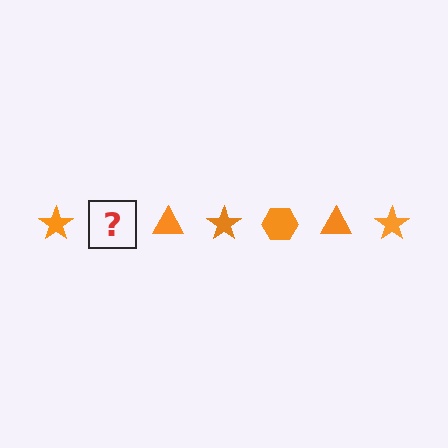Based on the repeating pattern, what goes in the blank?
The blank should be an orange hexagon.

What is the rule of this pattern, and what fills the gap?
The rule is that the pattern cycles through star, hexagon, triangle shapes in orange. The gap should be filled with an orange hexagon.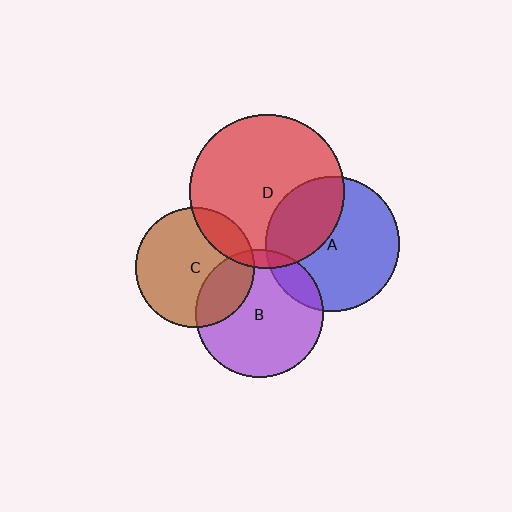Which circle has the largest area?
Circle D (red).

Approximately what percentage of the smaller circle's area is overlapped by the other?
Approximately 5%.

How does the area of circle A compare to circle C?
Approximately 1.3 times.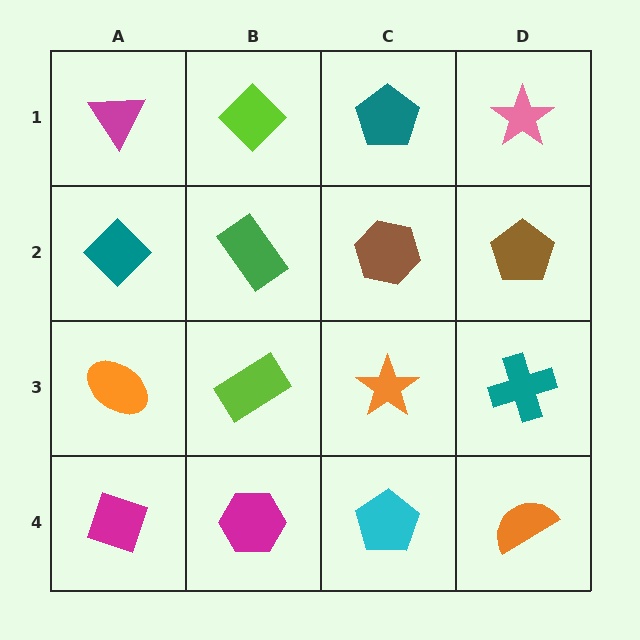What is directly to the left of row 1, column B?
A magenta triangle.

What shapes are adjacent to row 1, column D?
A brown pentagon (row 2, column D), a teal pentagon (row 1, column C).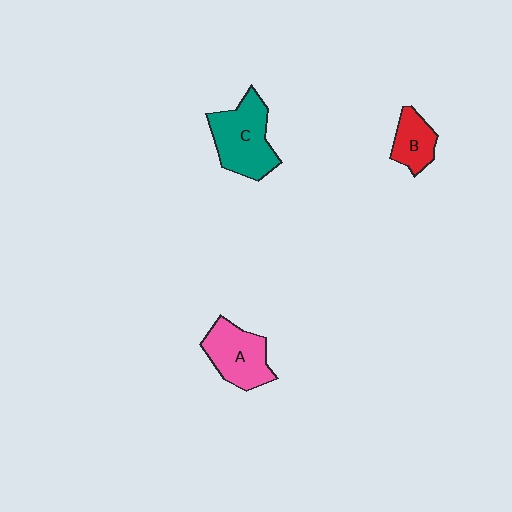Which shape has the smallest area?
Shape B (red).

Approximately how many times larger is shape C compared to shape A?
Approximately 1.2 times.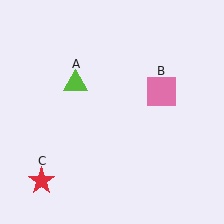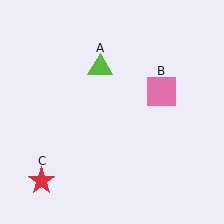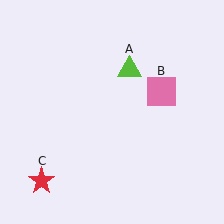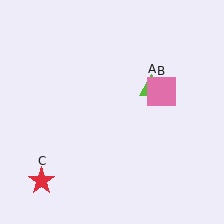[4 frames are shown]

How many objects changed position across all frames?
1 object changed position: lime triangle (object A).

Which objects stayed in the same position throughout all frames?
Pink square (object B) and red star (object C) remained stationary.